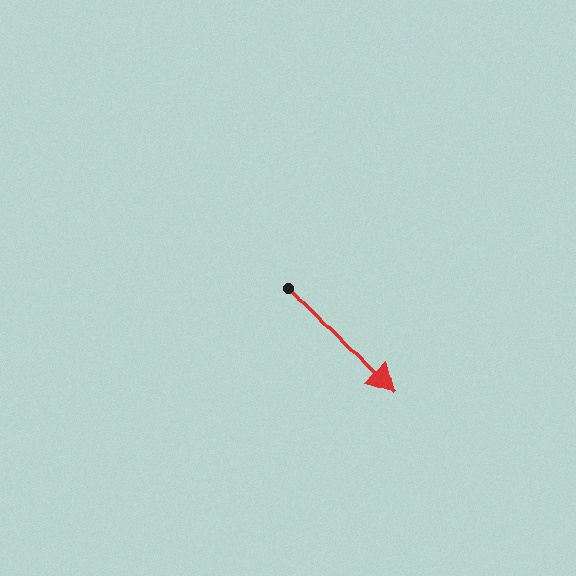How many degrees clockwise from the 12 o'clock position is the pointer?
Approximately 136 degrees.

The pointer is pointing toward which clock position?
Roughly 5 o'clock.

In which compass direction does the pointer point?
Southeast.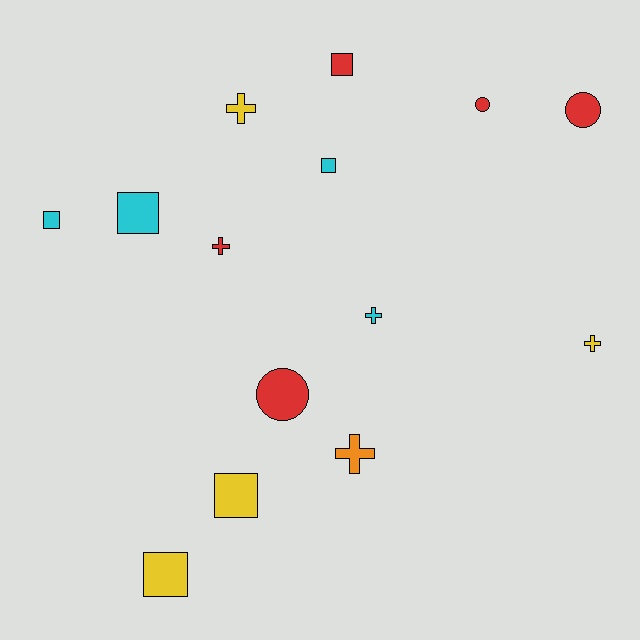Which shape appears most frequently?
Square, with 6 objects.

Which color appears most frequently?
Red, with 5 objects.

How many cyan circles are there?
There are no cyan circles.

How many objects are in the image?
There are 14 objects.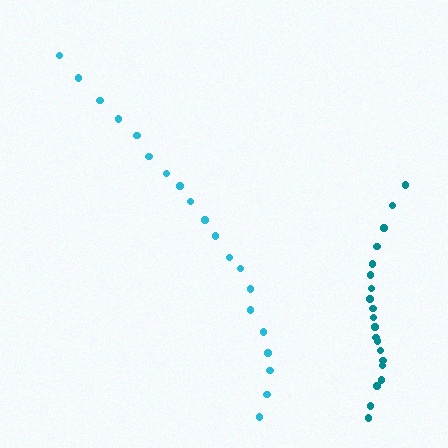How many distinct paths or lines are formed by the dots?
There are 2 distinct paths.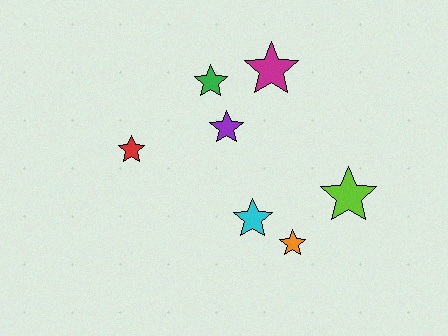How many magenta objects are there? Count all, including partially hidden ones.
There is 1 magenta object.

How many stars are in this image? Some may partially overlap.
There are 7 stars.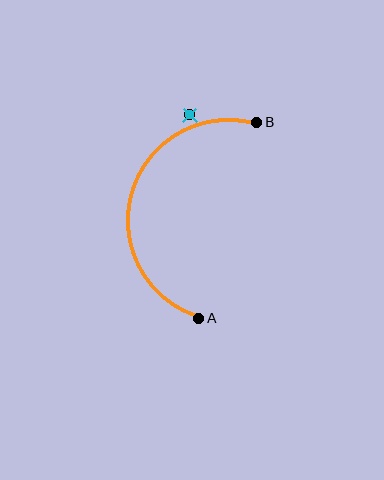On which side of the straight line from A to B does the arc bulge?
The arc bulges to the left of the straight line connecting A and B.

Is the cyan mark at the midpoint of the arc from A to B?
No — the cyan mark does not lie on the arc at all. It sits slightly outside the curve.